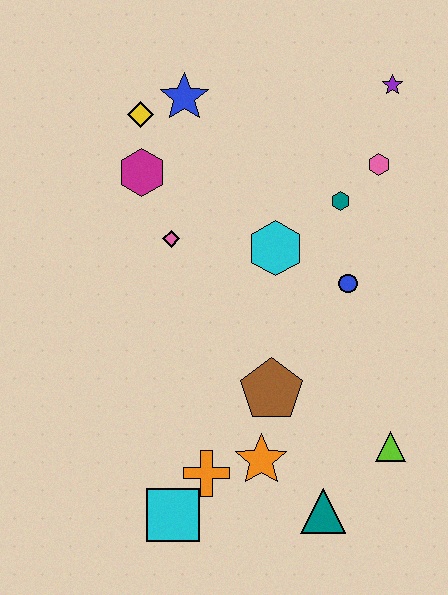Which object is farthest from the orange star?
The purple star is farthest from the orange star.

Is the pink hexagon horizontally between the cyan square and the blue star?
No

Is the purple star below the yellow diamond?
No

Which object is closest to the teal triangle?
The orange star is closest to the teal triangle.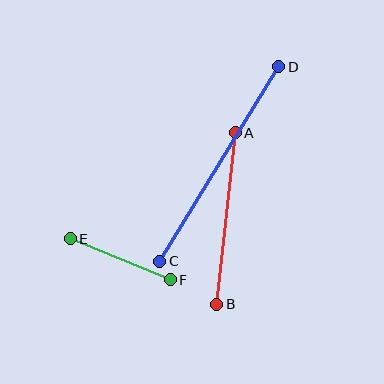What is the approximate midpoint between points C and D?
The midpoint is at approximately (219, 164) pixels.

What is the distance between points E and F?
The distance is approximately 108 pixels.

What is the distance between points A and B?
The distance is approximately 172 pixels.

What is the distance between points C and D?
The distance is approximately 228 pixels.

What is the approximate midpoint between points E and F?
The midpoint is at approximately (120, 259) pixels.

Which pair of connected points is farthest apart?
Points C and D are farthest apart.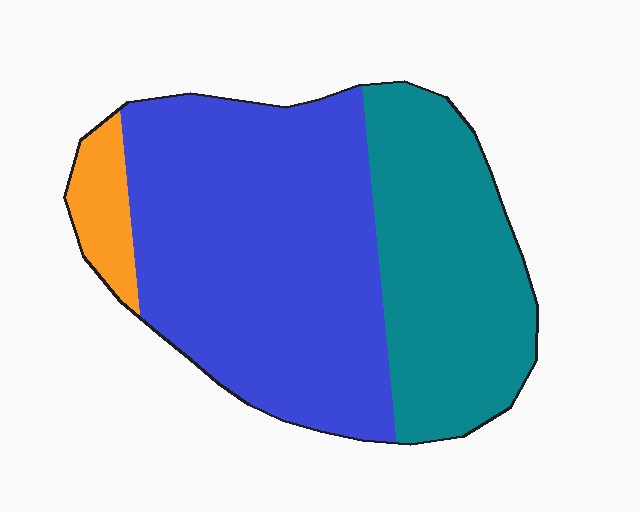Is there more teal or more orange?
Teal.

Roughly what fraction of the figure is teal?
Teal takes up about one third (1/3) of the figure.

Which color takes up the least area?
Orange, at roughly 5%.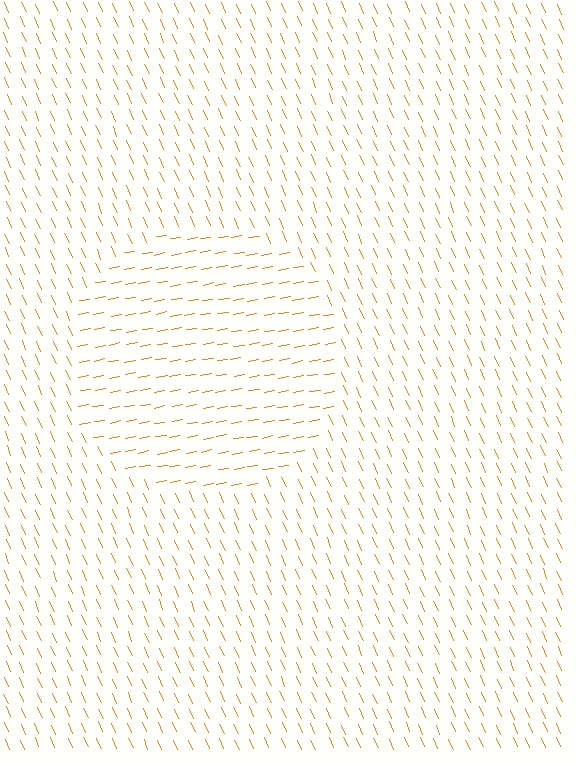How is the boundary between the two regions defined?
The boundary is defined purely by a change in line orientation (approximately 76 degrees difference). All lines are the same color and thickness.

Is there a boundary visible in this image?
Yes, there is a texture boundary formed by a change in line orientation.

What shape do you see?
I see a circle.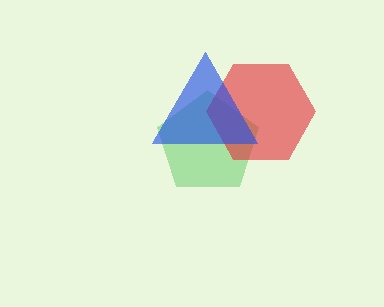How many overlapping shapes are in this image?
There are 3 overlapping shapes in the image.